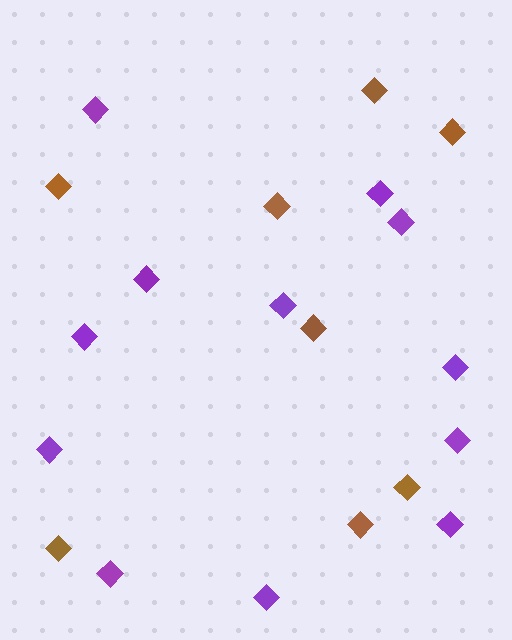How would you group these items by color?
There are 2 groups: one group of purple diamonds (12) and one group of brown diamonds (8).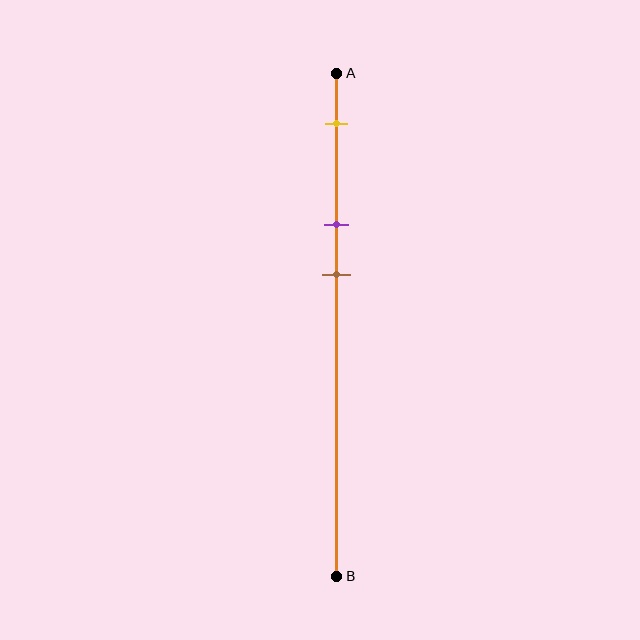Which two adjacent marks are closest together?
The purple and brown marks are the closest adjacent pair.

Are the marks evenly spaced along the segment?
Yes, the marks are approximately evenly spaced.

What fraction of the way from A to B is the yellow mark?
The yellow mark is approximately 10% (0.1) of the way from A to B.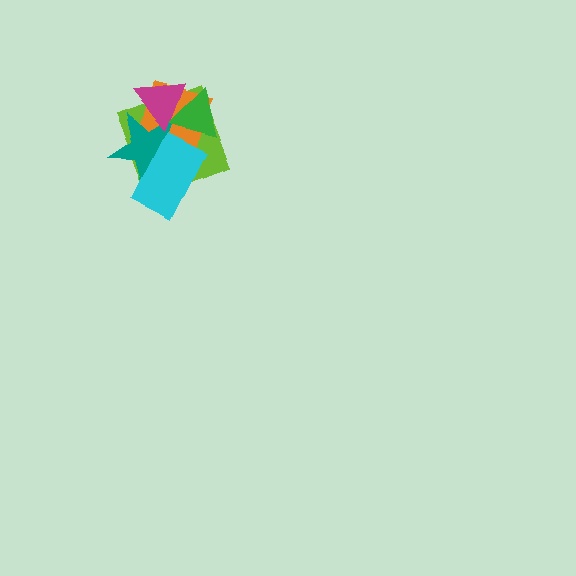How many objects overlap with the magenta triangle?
4 objects overlap with the magenta triangle.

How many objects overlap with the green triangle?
4 objects overlap with the green triangle.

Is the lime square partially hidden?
Yes, it is partially covered by another shape.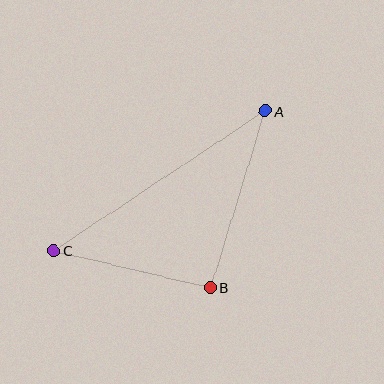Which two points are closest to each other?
Points B and C are closest to each other.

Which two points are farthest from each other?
Points A and C are farthest from each other.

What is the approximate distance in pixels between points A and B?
The distance between A and B is approximately 184 pixels.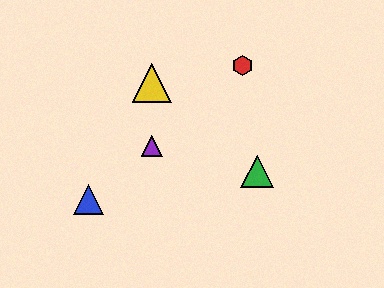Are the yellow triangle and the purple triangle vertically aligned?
Yes, both are at x≈152.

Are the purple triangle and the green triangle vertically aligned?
No, the purple triangle is at x≈152 and the green triangle is at x≈257.